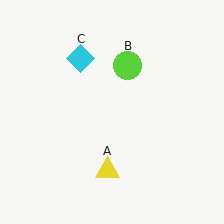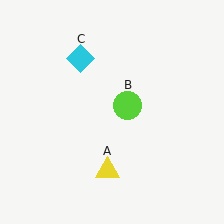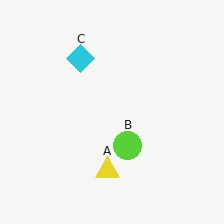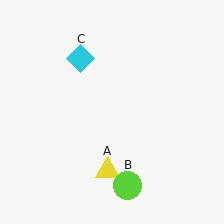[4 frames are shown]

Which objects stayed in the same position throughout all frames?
Yellow triangle (object A) and cyan diamond (object C) remained stationary.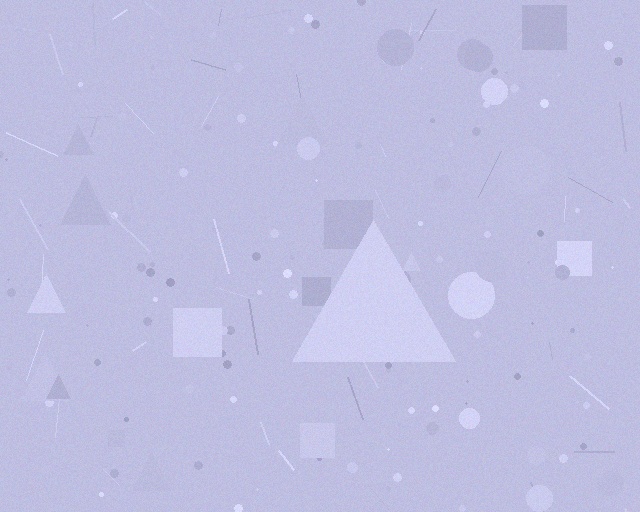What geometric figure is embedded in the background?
A triangle is embedded in the background.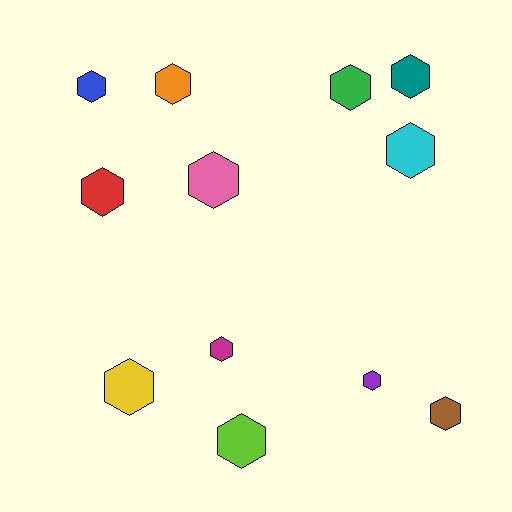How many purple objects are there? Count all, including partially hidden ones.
There is 1 purple object.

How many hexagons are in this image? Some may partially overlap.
There are 12 hexagons.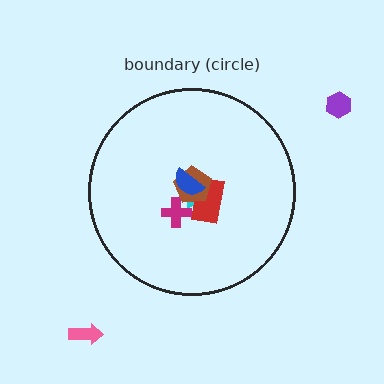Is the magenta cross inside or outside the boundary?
Inside.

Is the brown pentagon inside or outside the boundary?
Inside.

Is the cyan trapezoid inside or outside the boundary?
Inside.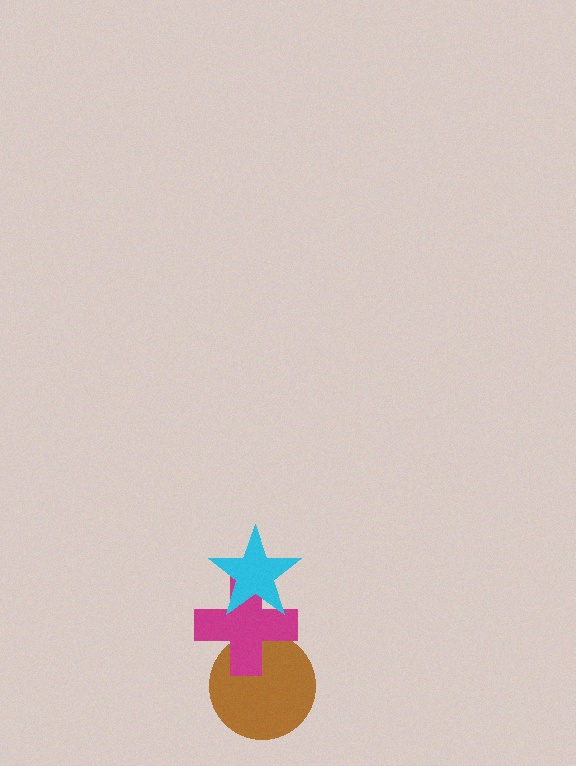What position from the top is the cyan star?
The cyan star is 1st from the top.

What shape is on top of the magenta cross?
The cyan star is on top of the magenta cross.